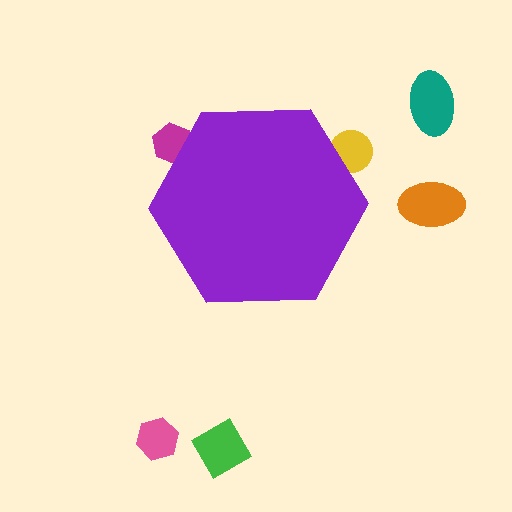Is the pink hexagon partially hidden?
No, the pink hexagon is fully visible.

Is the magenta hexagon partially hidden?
Yes, the magenta hexagon is partially hidden behind the purple hexagon.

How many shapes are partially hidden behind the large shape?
2 shapes are partially hidden.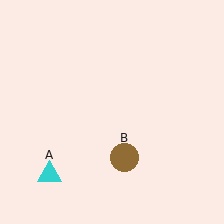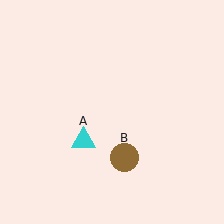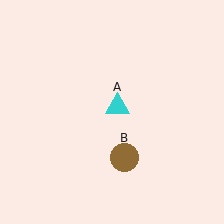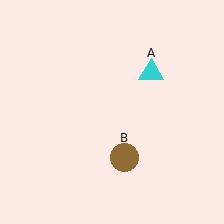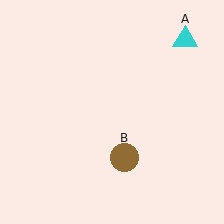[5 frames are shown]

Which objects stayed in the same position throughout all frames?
Brown circle (object B) remained stationary.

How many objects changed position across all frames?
1 object changed position: cyan triangle (object A).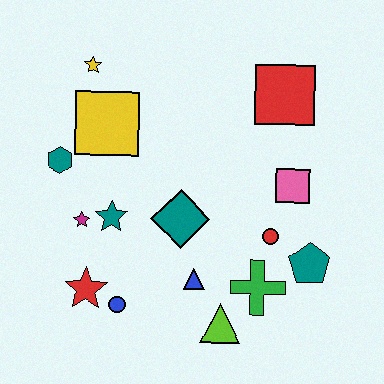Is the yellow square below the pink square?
No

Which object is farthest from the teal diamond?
The yellow star is farthest from the teal diamond.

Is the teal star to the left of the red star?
No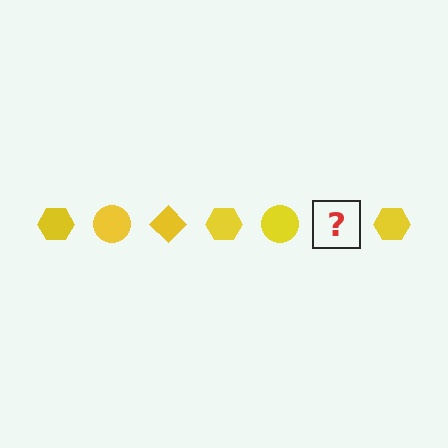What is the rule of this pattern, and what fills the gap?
The rule is that the pattern cycles through hexagon, circle, diamond shapes in yellow. The gap should be filled with a yellow diamond.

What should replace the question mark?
The question mark should be replaced with a yellow diamond.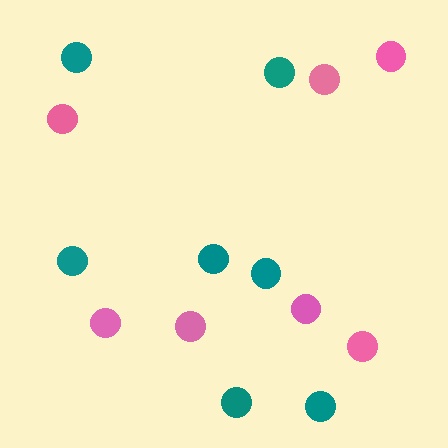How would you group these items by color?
There are 2 groups: one group of teal circles (7) and one group of pink circles (7).